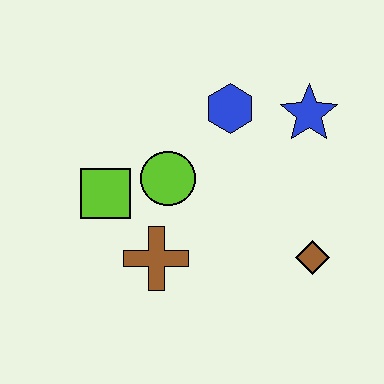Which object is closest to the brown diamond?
The blue star is closest to the brown diamond.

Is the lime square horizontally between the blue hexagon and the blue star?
No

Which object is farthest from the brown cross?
The blue star is farthest from the brown cross.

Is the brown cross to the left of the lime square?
No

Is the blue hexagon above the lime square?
Yes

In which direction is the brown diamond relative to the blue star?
The brown diamond is below the blue star.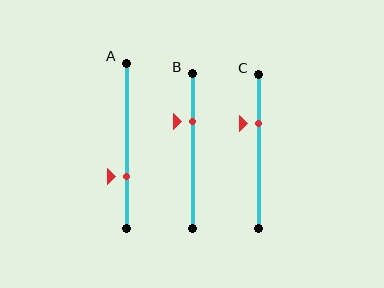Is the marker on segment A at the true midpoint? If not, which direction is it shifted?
No, the marker on segment A is shifted downward by about 19% of the segment length.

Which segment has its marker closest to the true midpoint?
Segment C has its marker closest to the true midpoint.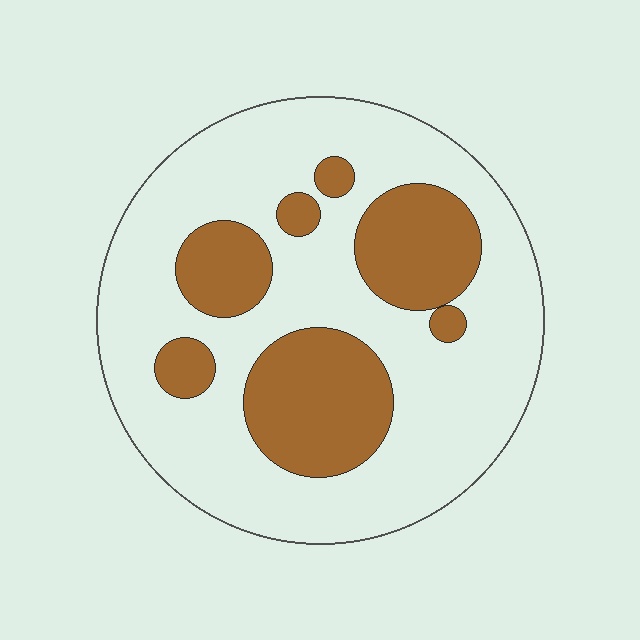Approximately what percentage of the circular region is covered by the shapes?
Approximately 30%.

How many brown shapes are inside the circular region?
7.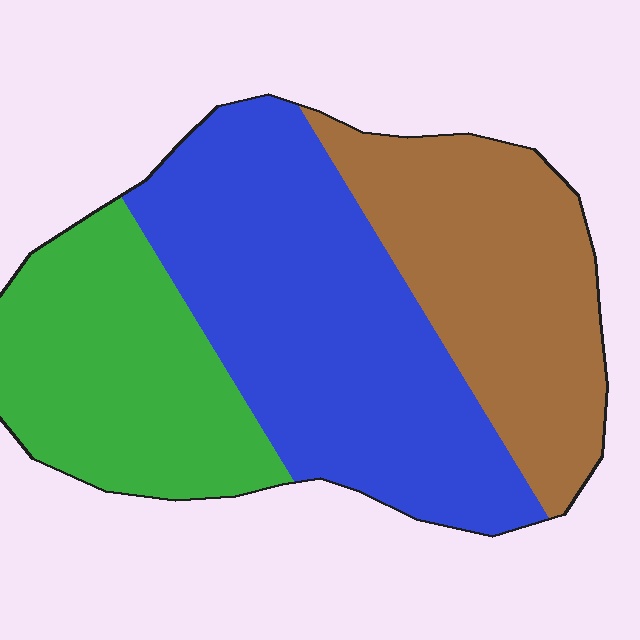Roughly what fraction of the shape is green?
Green covers around 25% of the shape.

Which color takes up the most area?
Blue, at roughly 45%.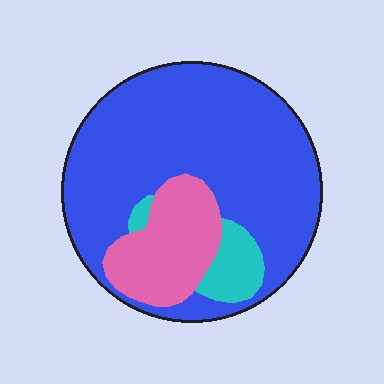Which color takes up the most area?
Blue, at roughly 75%.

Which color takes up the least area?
Cyan, at roughly 10%.